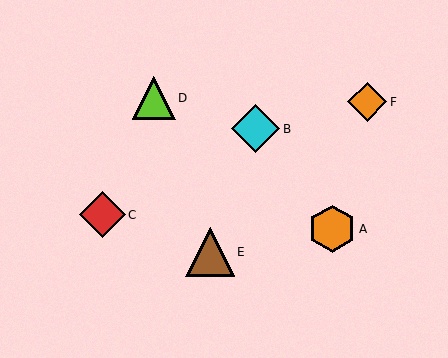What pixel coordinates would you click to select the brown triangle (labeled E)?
Click at (210, 252) to select the brown triangle E.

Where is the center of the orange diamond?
The center of the orange diamond is at (367, 102).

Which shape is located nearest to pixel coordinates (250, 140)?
The cyan diamond (labeled B) at (256, 129) is nearest to that location.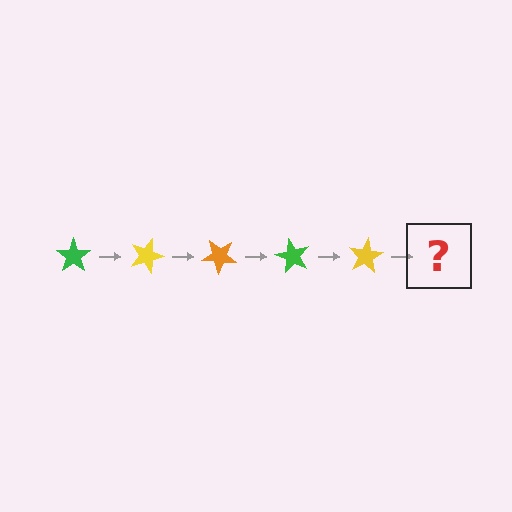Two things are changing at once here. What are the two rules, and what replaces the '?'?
The two rules are that it rotates 20 degrees each step and the color cycles through green, yellow, and orange. The '?' should be an orange star, rotated 100 degrees from the start.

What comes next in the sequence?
The next element should be an orange star, rotated 100 degrees from the start.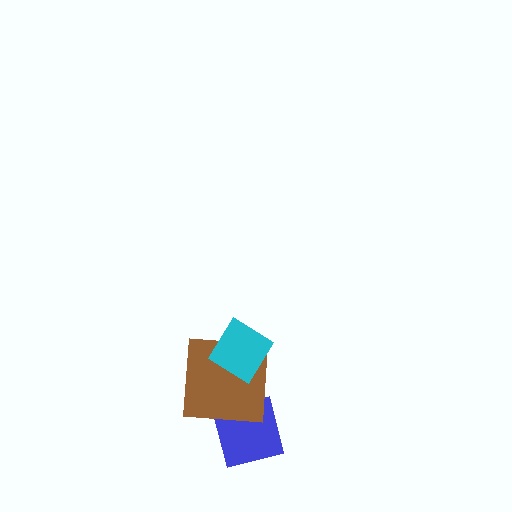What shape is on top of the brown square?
The cyan diamond is on top of the brown square.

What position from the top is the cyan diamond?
The cyan diamond is 1st from the top.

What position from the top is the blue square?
The blue square is 3rd from the top.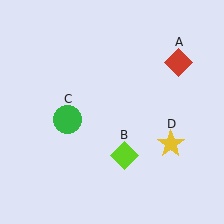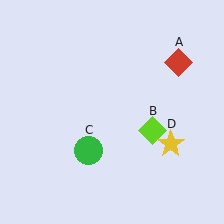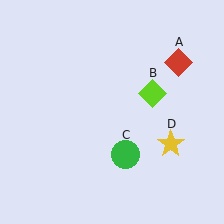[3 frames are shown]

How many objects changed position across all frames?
2 objects changed position: lime diamond (object B), green circle (object C).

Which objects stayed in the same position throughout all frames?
Red diamond (object A) and yellow star (object D) remained stationary.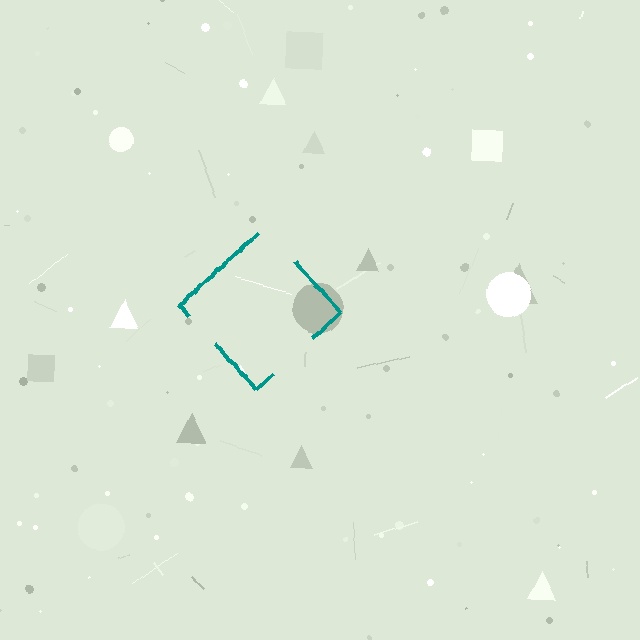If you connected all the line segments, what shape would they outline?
They would outline a diamond.